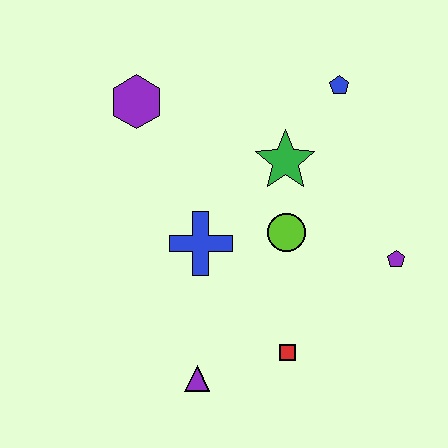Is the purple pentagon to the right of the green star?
Yes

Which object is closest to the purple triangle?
The red square is closest to the purple triangle.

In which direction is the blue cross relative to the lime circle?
The blue cross is to the left of the lime circle.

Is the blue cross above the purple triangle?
Yes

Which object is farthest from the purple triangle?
The blue pentagon is farthest from the purple triangle.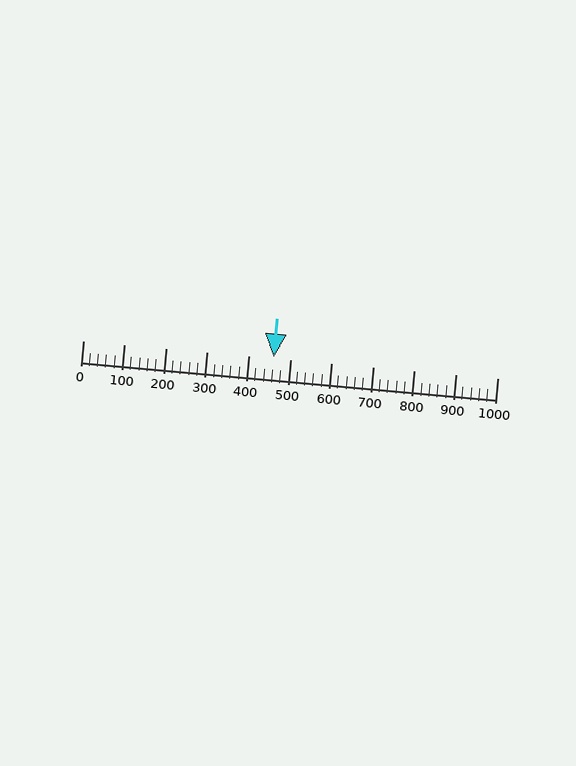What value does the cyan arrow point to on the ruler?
The cyan arrow points to approximately 460.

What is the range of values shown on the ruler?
The ruler shows values from 0 to 1000.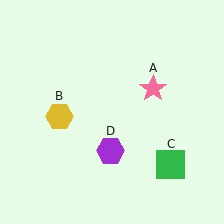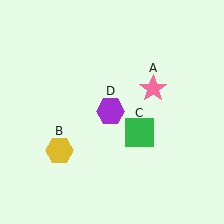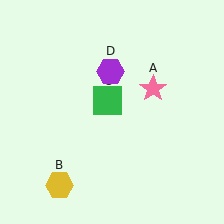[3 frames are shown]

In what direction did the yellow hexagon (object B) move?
The yellow hexagon (object B) moved down.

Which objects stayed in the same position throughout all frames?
Pink star (object A) remained stationary.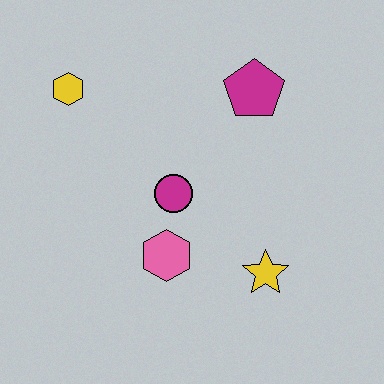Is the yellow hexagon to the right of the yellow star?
No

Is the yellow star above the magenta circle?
No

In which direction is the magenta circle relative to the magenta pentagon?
The magenta circle is below the magenta pentagon.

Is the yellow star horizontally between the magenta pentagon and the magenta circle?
No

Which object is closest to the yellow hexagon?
The magenta circle is closest to the yellow hexagon.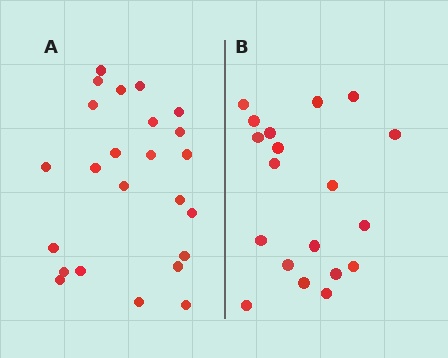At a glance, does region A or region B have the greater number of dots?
Region A (the left region) has more dots.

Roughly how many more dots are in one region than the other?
Region A has about 5 more dots than region B.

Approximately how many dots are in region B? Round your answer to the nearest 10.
About 20 dots. (The exact count is 19, which rounds to 20.)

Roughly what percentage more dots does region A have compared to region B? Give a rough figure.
About 25% more.